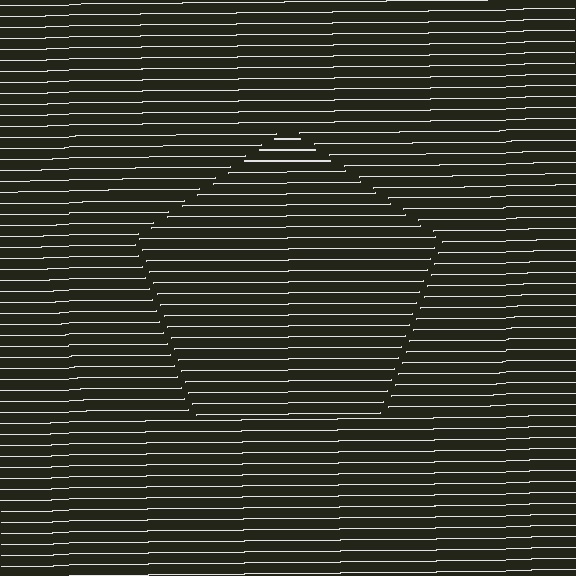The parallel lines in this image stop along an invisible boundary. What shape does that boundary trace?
An illusory pentagon. The interior of the shape contains the same grating, shifted by half a period — the contour is defined by the phase discontinuity where line-ends from the inner and outer gratings abut.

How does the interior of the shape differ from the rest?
The interior of the shape contains the same grating, shifted by half a period — the contour is defined by the phase discontinuity where line-ends from the inner and outer gratings abut.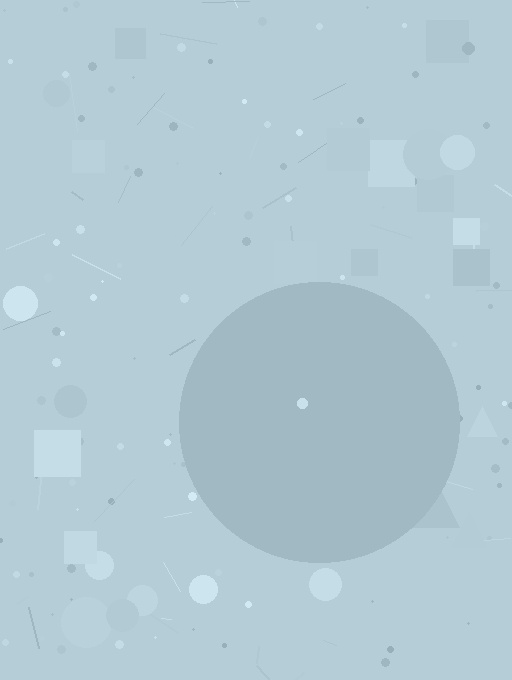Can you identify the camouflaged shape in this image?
The camouflaged shape is a circle.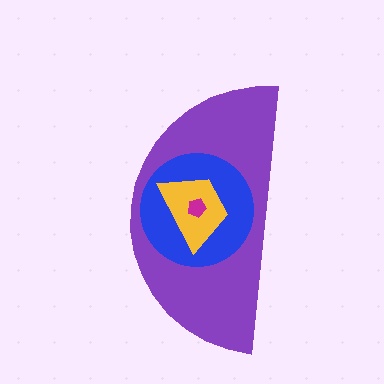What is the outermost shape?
The purple semicircle.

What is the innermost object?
The magenta pentagon.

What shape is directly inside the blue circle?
The yellow trapezoid.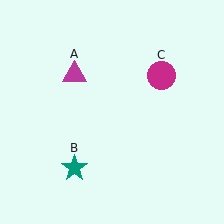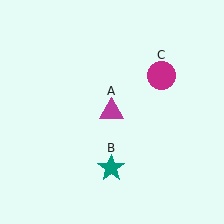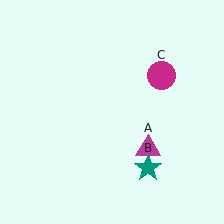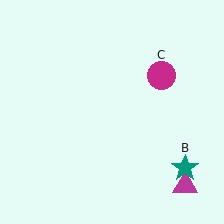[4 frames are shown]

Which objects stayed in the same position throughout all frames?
Magenta circle (object C) remained stationary.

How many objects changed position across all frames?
2 objects changed position: magenta triangle (object A), teal star (object B).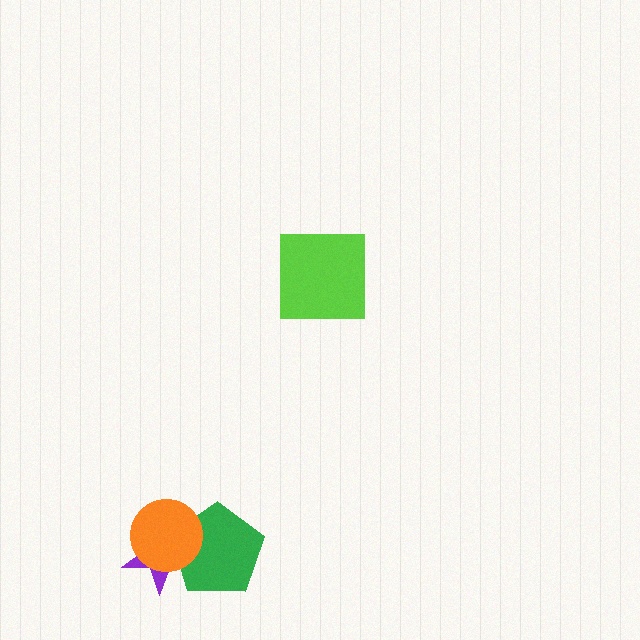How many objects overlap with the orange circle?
2 objects overlap with the orange circle.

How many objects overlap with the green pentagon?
2 objects overlap with the green pentagon.